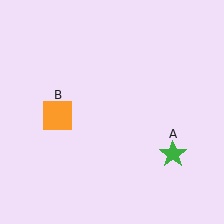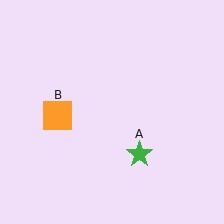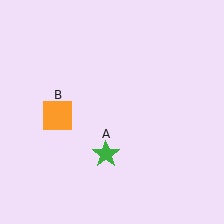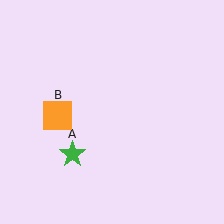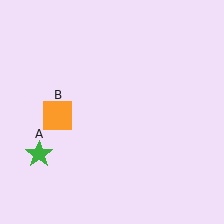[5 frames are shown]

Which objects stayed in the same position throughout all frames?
Orange square (object B) remained stationary.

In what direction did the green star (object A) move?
The green star (object A) moved left.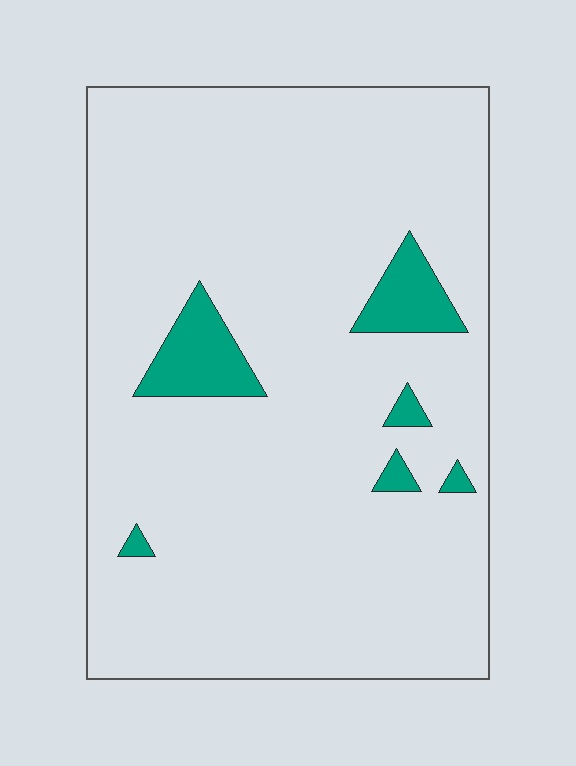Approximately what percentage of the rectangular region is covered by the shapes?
Approximately 5%.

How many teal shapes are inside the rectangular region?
6.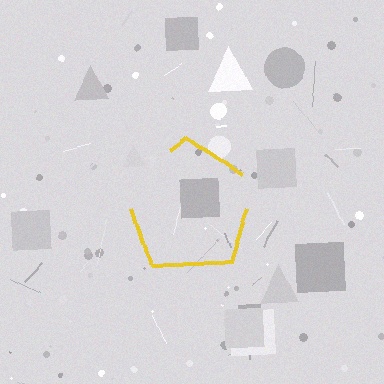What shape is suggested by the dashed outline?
The dashed outline suggests a pentagon.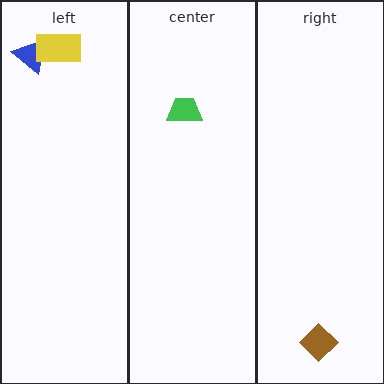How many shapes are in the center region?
1.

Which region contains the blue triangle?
The left region.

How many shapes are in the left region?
2.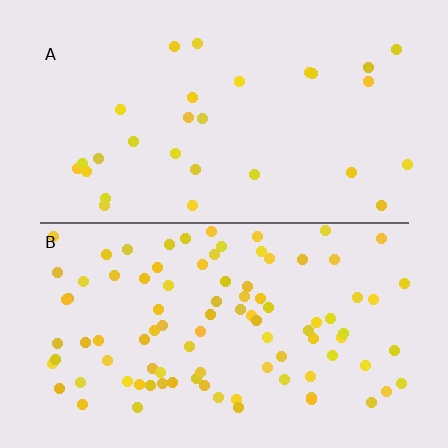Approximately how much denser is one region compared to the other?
Approximately 3.2× — region B over region A.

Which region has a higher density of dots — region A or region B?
B (the bottom).